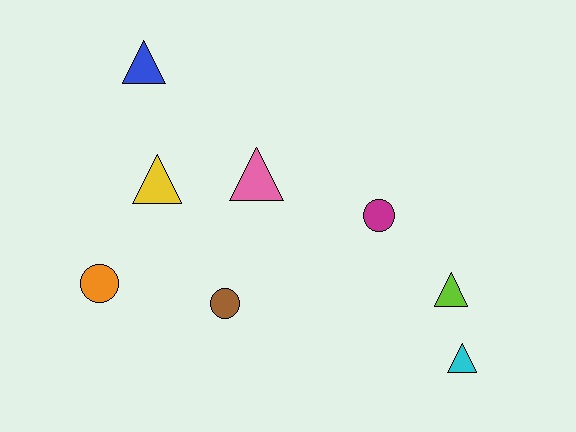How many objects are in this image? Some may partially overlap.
There are 8 objects.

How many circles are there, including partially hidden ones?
There are 3 circles.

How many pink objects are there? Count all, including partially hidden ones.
There is 1 pink object.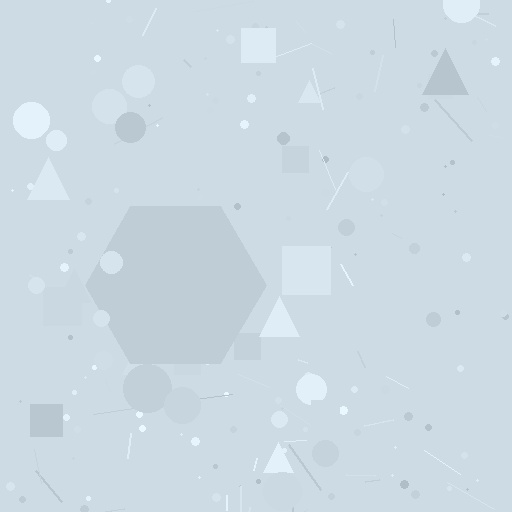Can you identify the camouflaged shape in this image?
The camouflaged shape is a hexagon.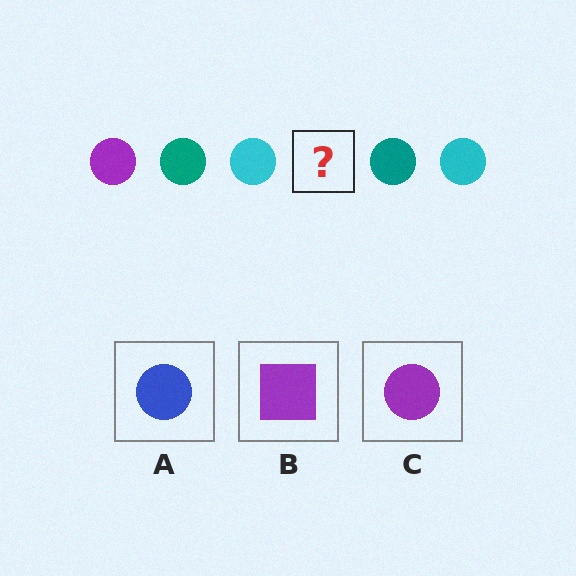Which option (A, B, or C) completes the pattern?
C.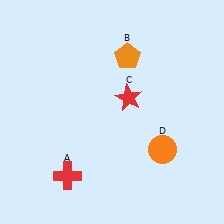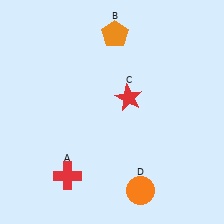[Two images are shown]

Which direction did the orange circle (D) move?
The orange circle (D) moved down.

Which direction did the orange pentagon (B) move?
The orange pentagon (B) moved up.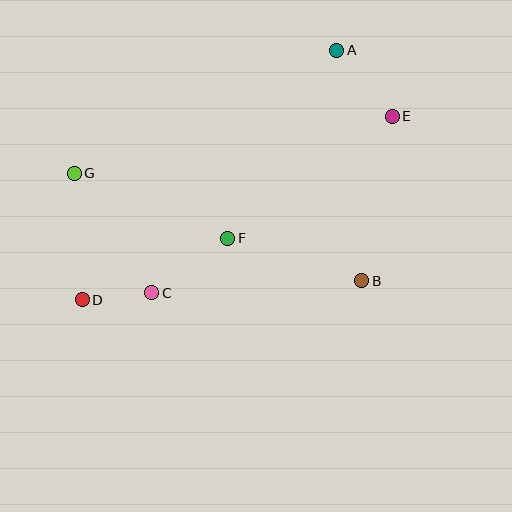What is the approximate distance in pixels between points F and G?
The distance between F and G is approximately 167 pixels.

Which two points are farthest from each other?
Points D and E are farthest from each other.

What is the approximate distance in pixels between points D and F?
The distance between D and F is approximately 158 pixels.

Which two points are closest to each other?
Points C and D are closest to each other.